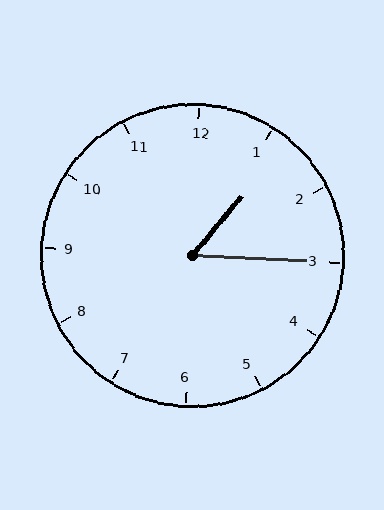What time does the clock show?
1:15.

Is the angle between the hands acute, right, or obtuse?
It is acute.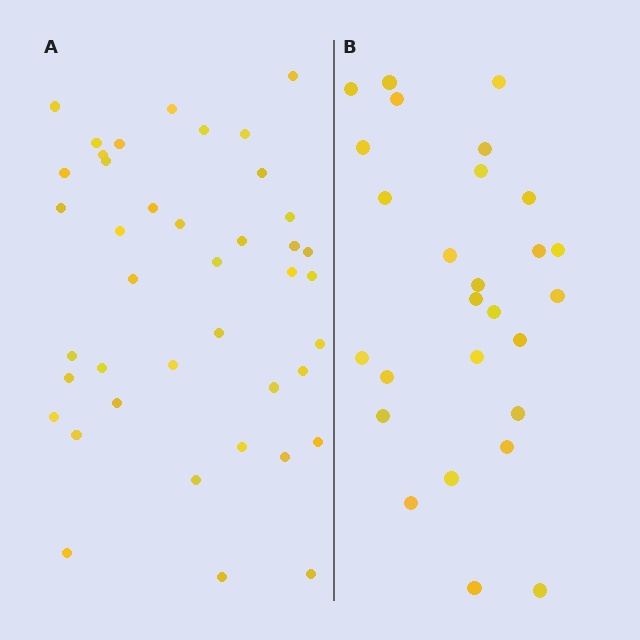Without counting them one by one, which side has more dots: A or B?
Region A (the left region) has more dots.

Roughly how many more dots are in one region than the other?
Region A has approximately 15 more dots than region B.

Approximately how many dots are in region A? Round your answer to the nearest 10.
About 40 dots. (The exact count is 41, which rounds to 40.)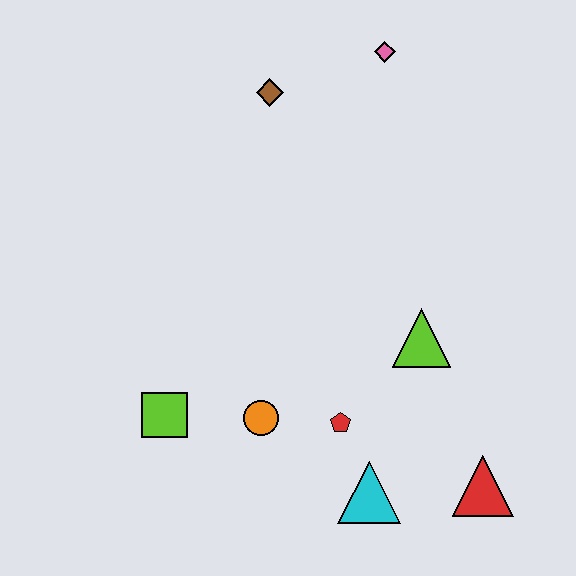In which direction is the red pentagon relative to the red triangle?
The red pentagon is to the left of the red triangle.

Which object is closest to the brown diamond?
The pink diamond is closest to the brown diamond.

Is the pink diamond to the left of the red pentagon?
No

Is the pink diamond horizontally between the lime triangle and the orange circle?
Yes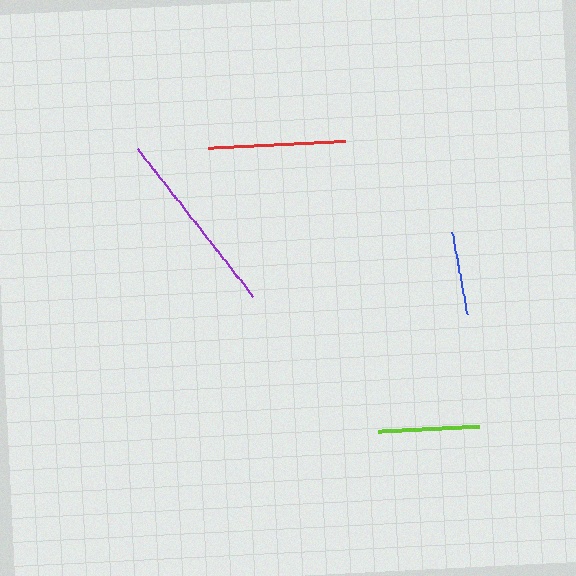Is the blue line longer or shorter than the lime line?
The lime line is longer than the blue line.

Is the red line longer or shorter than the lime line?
The red line is longer than the lime line.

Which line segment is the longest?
The purple line is the longest at approximately 187 pixels.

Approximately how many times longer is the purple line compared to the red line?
The purple line is approximately 1.4 times the length of the red line.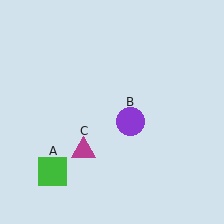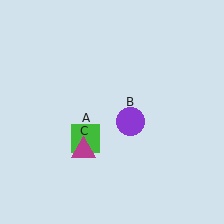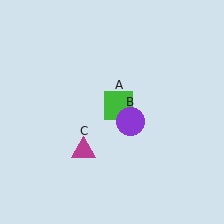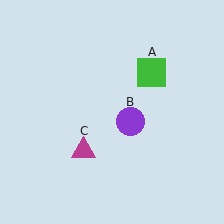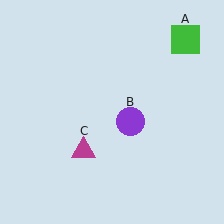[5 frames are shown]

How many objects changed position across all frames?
1 object changed position: green square (object A).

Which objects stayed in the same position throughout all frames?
Purple circle (object B) and magenta triangle (object C) remained stationary.